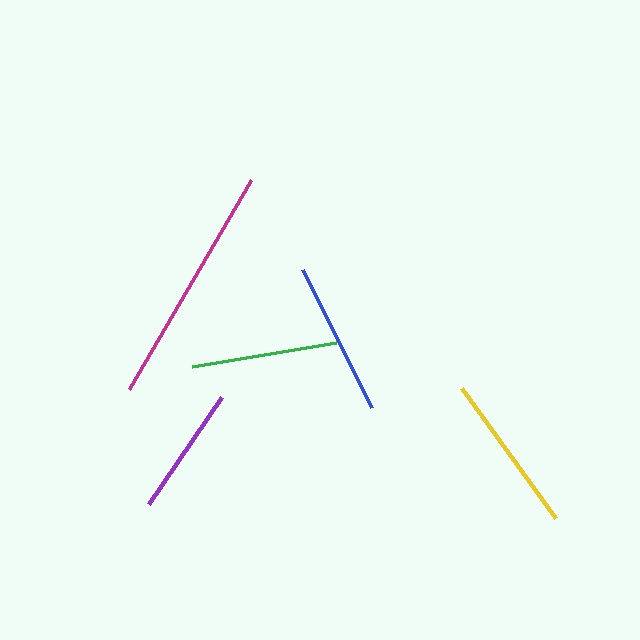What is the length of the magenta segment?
The magenta segment is approximately 243 pixels long.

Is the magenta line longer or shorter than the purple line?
The magenta line is longer than the purple line.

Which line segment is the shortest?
The purple line is the shortest at approximately 129 pixels.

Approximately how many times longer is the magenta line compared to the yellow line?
The magenta line is approximately 1.5 times the length of the yellow line.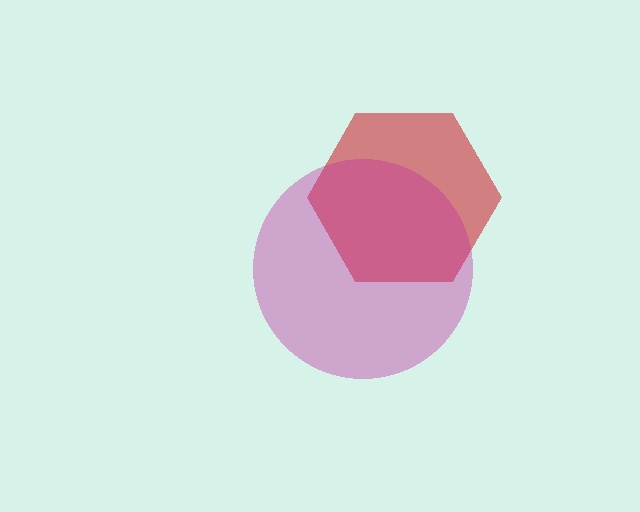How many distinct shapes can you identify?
There are 2 distinct shapes: a red hexagon, a magenta circle.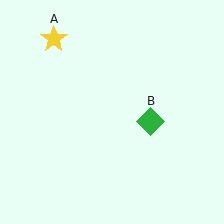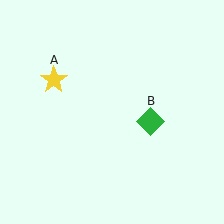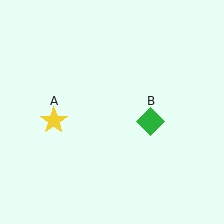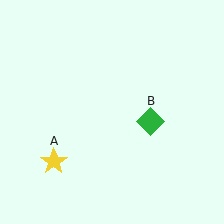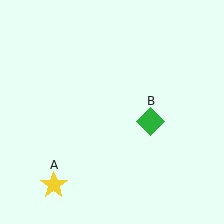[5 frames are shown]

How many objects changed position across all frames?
1 object changed position: yellow star (object A).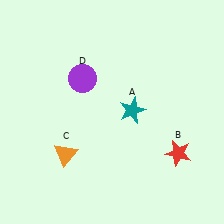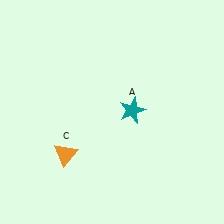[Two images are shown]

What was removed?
The purple circle (D), the red star (B) were removed in Image 2.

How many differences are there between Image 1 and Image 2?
There are 2 differences between the two images.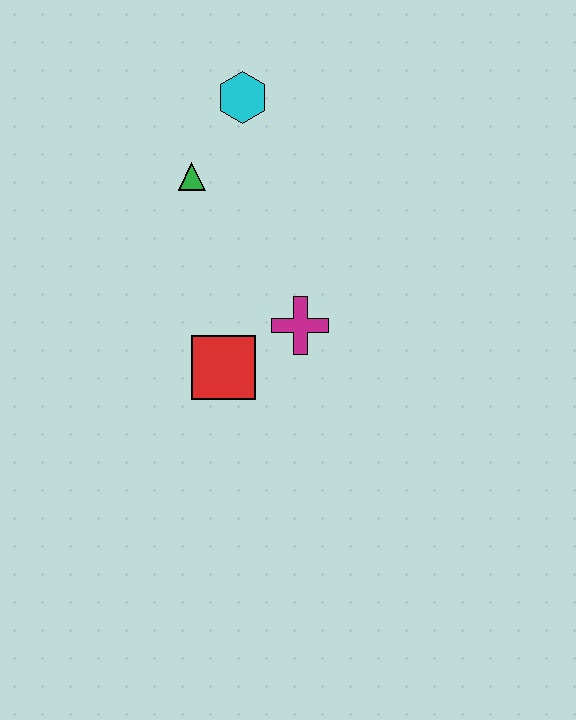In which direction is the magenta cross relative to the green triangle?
The magenta cross is below the green triangle.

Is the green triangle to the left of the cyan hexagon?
Yes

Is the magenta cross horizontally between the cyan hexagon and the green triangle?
No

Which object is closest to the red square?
The magenta cross is closest to the red square.